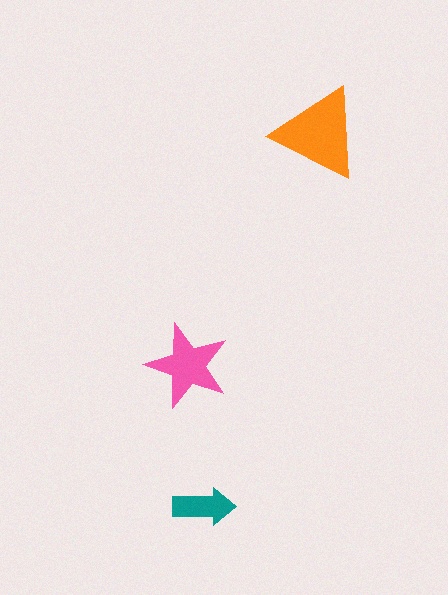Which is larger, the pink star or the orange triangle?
The orange triangle.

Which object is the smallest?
The teal arrow.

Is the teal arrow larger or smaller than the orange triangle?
Smaller.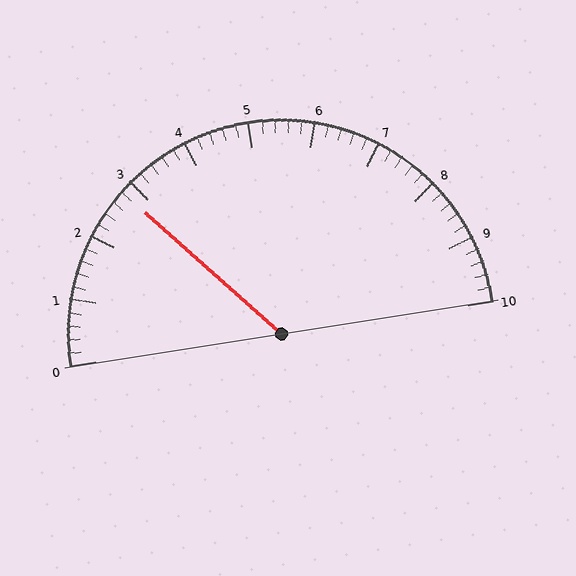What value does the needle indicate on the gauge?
The needle indicates approximately 2.8.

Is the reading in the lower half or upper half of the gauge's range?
The reading is in the lower half of the range (0 to 10).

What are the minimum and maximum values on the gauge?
The gauge ranges from 0 to 10.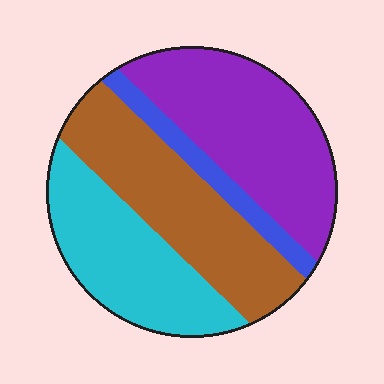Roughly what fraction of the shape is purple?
Purple takes up between a quarter and a half of the shape.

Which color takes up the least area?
Blue, at roughly 10%.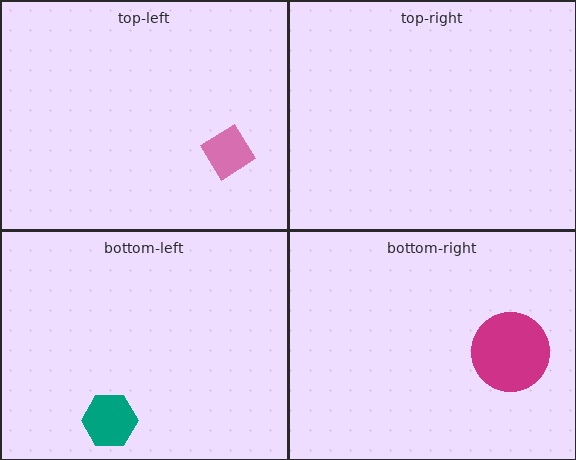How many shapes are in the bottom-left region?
1.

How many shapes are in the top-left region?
1.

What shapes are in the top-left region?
The pink diamond.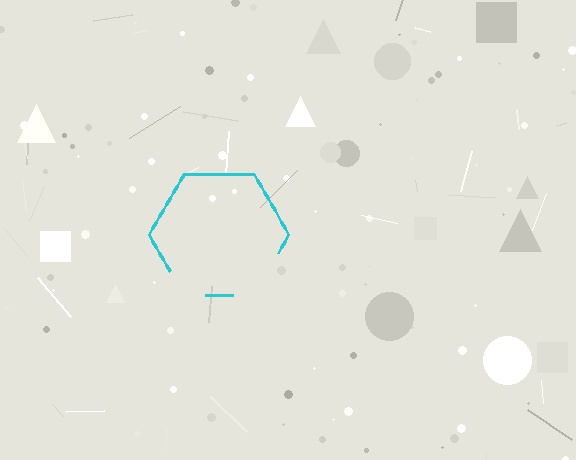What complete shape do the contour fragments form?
The contour fragments form a hexagon.